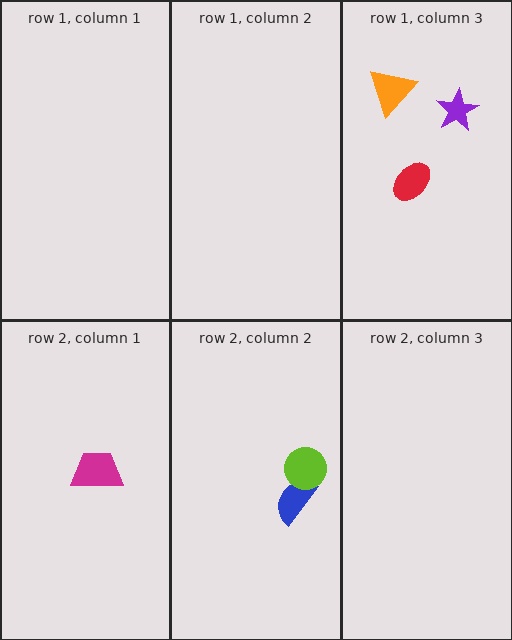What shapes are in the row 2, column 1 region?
The magenta trapezoid.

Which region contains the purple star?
The row 1, column 3 region.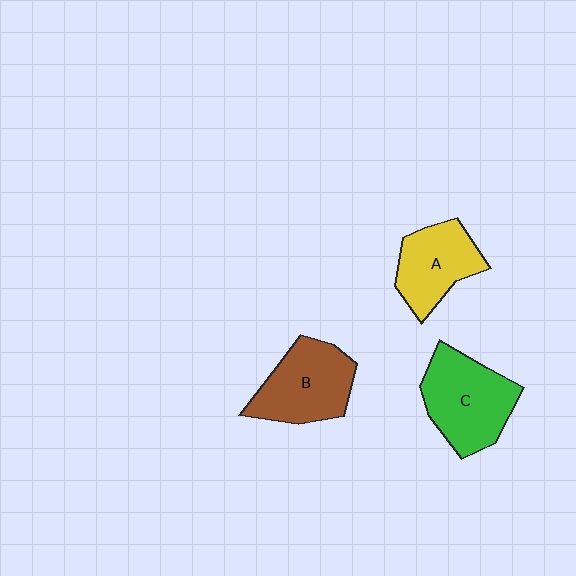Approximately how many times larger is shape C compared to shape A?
Approximately 1.3 times.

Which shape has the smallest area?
Shape A (yellow).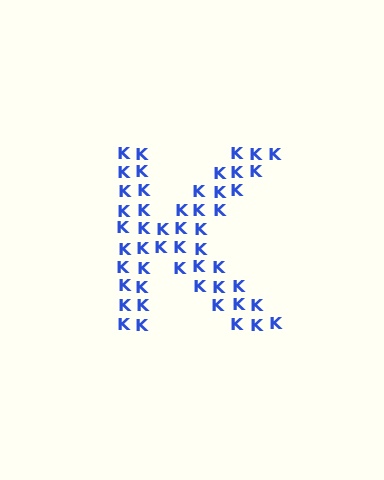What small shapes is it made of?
It is made of small letter K's.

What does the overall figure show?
The overall figure shows the letter K.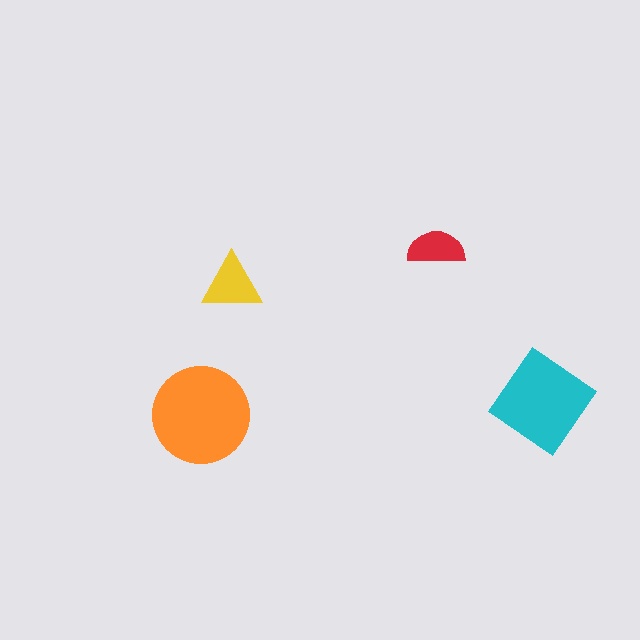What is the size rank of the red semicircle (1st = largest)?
4th.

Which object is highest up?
The red semicircle is topmost.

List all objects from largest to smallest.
The orange circle, the cyan diamond, the yellow triangle, the red semicircle.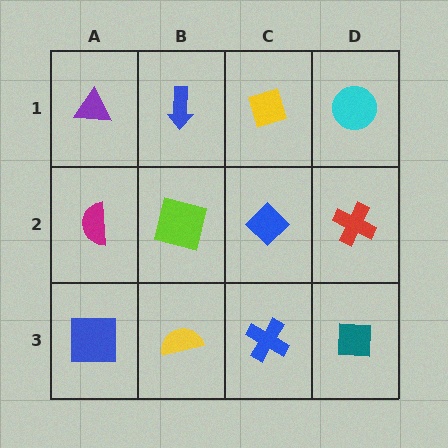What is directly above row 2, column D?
A cyan circle.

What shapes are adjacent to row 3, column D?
A red cross (row 2, column D), a blue cross (row 3, column C).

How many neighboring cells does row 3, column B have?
3.